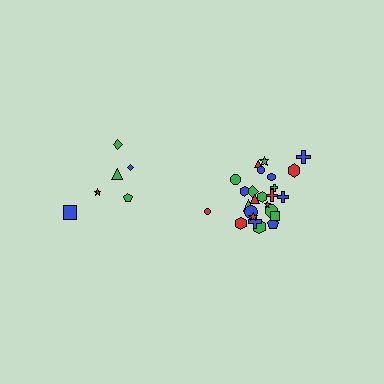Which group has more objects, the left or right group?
The right group.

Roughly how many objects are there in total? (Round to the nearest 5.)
Roughly 30 objects in total.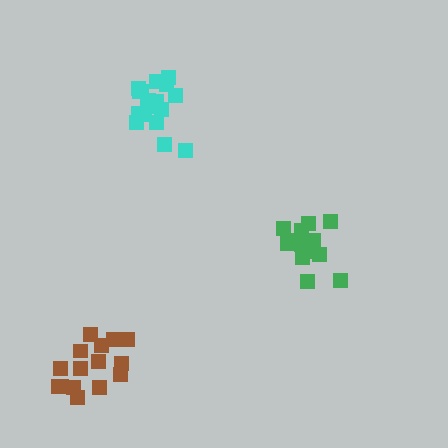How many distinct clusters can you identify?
There are 3 distinct clusters.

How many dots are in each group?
Group 1: 15 dots, Group 2: 13 dots, Group 3: 18 dots (46 total).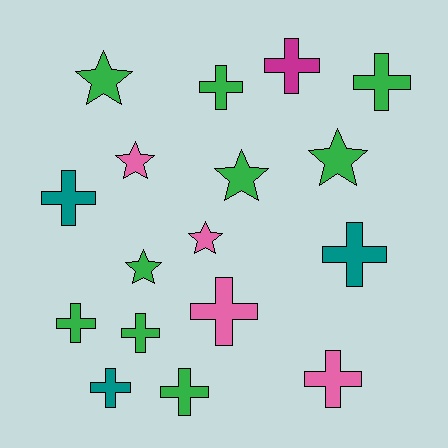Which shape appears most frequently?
Cross, with 11 objects.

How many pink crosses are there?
There are 2 pink crosses.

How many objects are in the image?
There are 17 objects.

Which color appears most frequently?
Green, with 9 objects.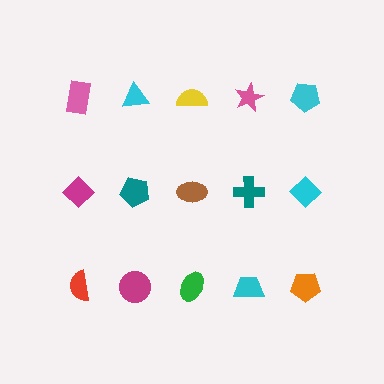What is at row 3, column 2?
A magenta circle.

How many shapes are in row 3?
5 shapes.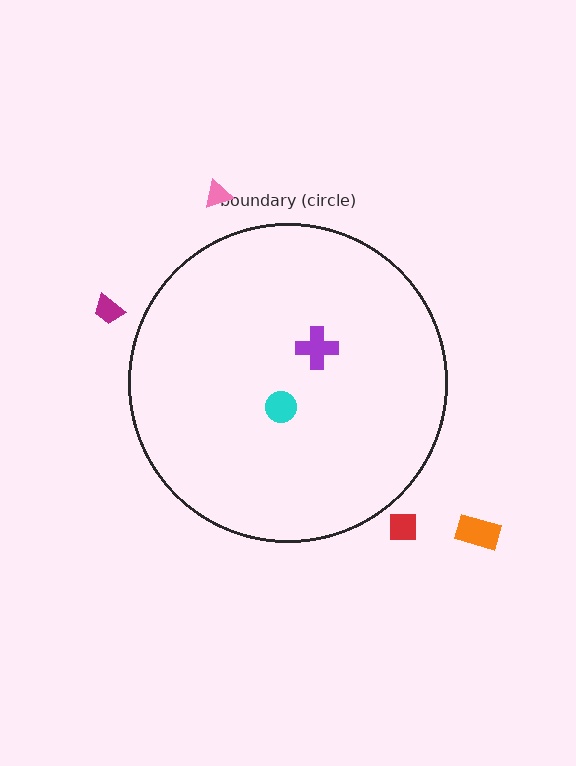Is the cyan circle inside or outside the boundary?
Inside.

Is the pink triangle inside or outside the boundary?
Outside.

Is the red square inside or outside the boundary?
Outside.